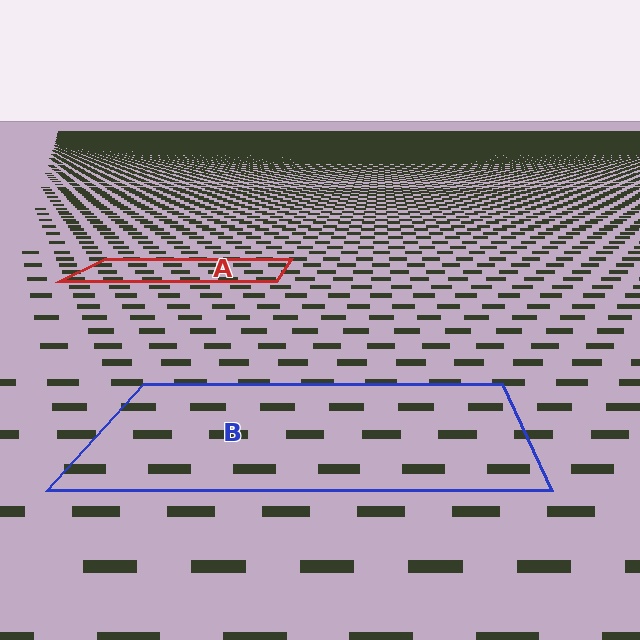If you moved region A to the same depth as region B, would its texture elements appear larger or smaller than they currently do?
They would appear larger. At a closer depth, the same texture elements are projected at a bigger on-screen size.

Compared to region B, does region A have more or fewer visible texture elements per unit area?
Region A has more texture elements per unit area — they are packed more densely because it is farther away.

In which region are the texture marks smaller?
The texture marks are smaller in region A, because it is farther away.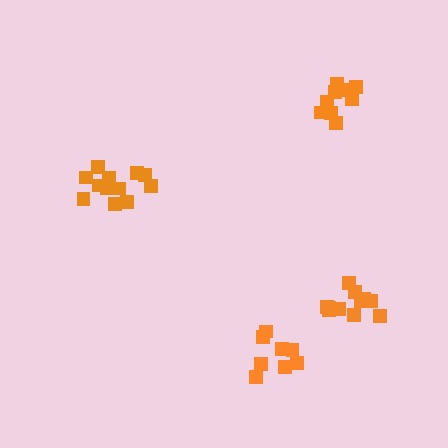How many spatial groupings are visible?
There are 4 spatial groupings.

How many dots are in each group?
Group 1: 12 dots, Group 2: 9 dots, Group 3: 11 dots, Group 4: 8 dots (40 total).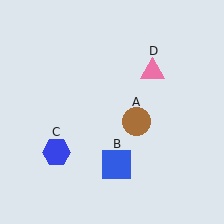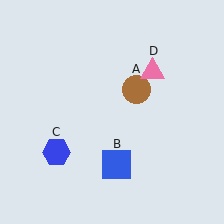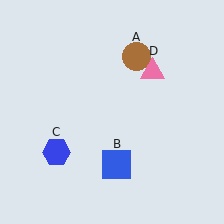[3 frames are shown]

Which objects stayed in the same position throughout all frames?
Blue square (object B) and blue hexagon (object C) and pink triangle (object D) remained stationary.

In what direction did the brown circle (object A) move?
The brown circle (object A) moved up.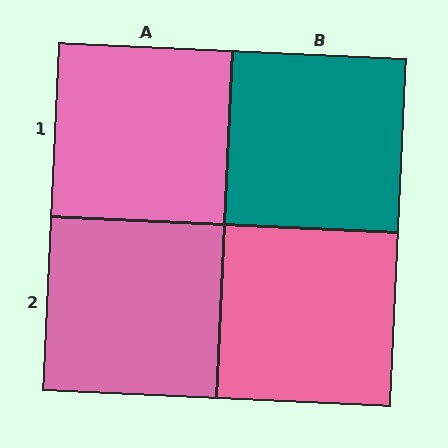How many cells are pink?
3 cells are pink.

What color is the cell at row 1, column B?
Teal.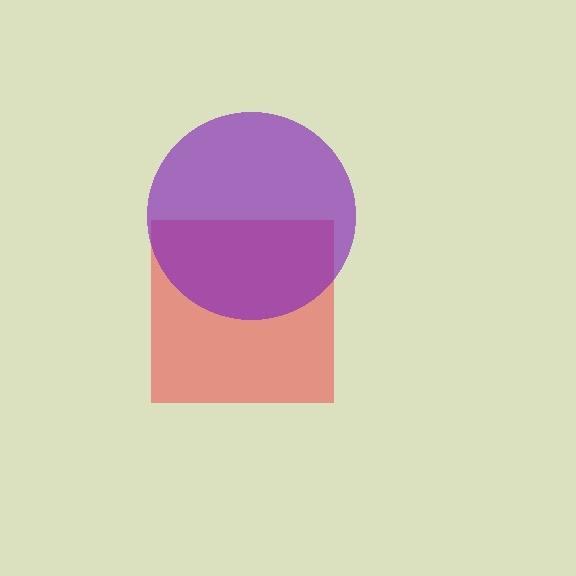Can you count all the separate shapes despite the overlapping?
Yes, there are 2 separate shapes.